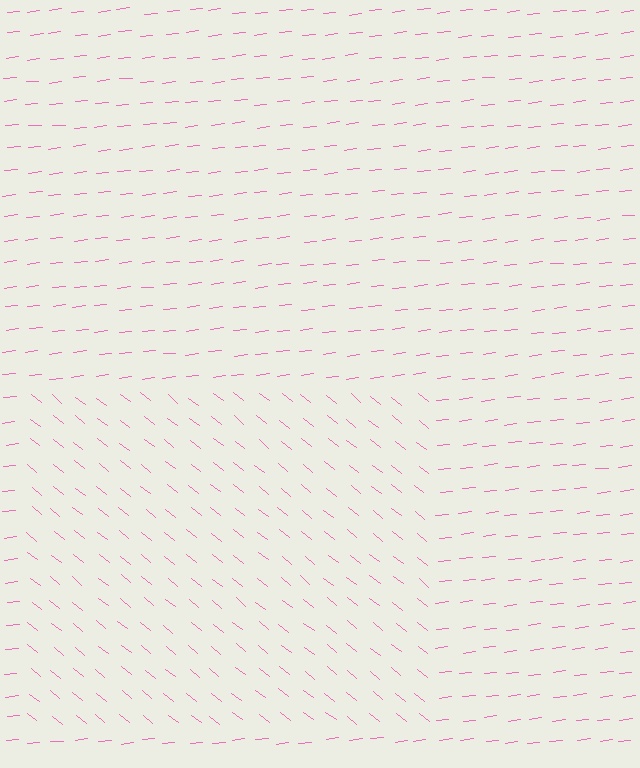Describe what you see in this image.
The image is filled with small pink line segments. A rectangle region in the image has lines oriented differently from the surrounding lines, creating a visible texture boundary.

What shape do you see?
I see a rectangle.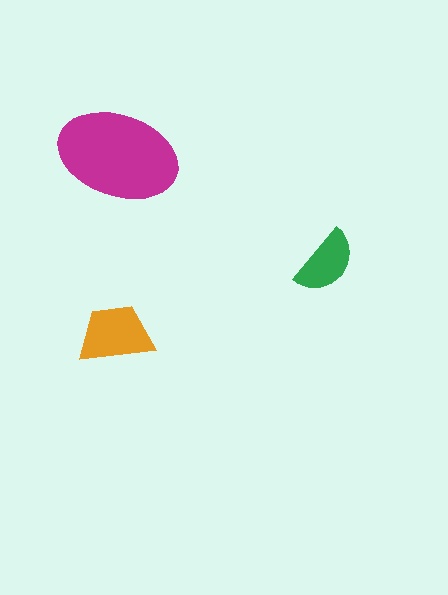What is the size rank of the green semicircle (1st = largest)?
3rd.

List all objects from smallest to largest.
The green semicircle, the orange trapezoid, the magenta ellipse.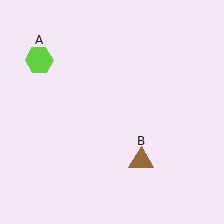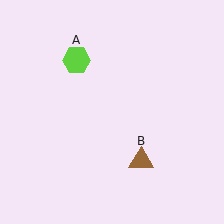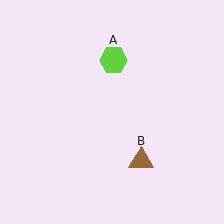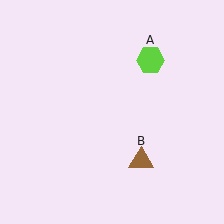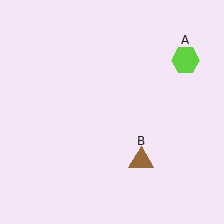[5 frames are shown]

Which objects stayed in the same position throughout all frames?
Brown triangle (object B) remained stationary.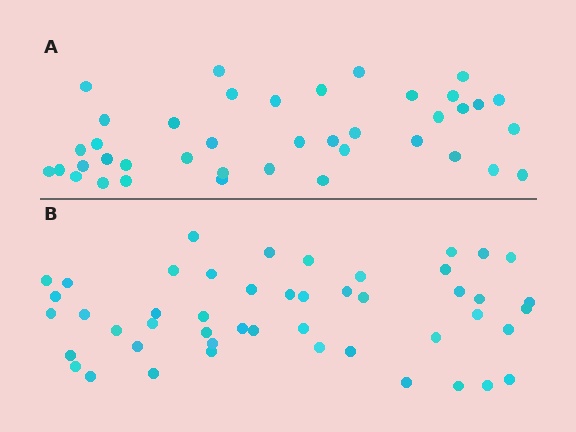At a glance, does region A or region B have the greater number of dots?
Region B (the bottom region) has more dots.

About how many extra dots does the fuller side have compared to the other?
Region B has roughly 8 or so more dots than region A.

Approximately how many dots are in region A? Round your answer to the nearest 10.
About 40 dots.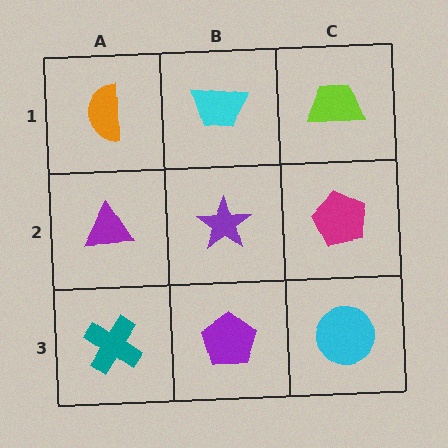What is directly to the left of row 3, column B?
A teal cross.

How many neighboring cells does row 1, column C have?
2.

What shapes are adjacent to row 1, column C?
A magenta pentagon (row 2, column C), a cyan trapezoid (row 1, column B).